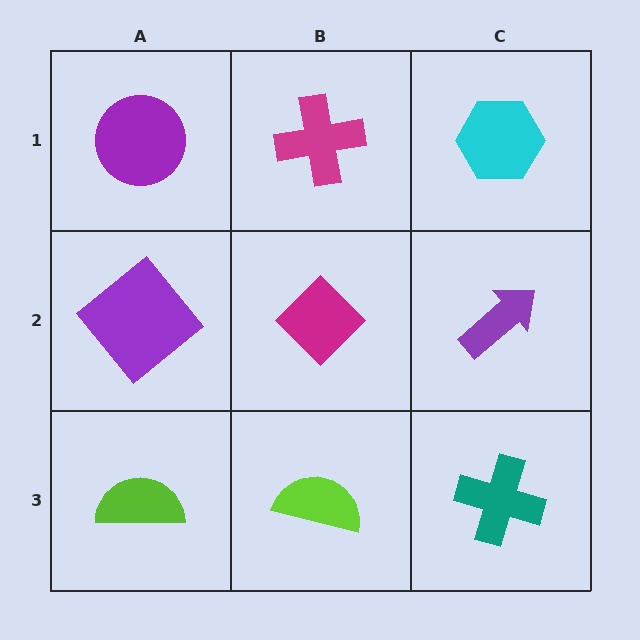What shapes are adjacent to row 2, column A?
A purple circle (row 1, column A), a lime semicircle (row 3, column A), a magenta diamond (row 2, column B).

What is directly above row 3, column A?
A purple diamond.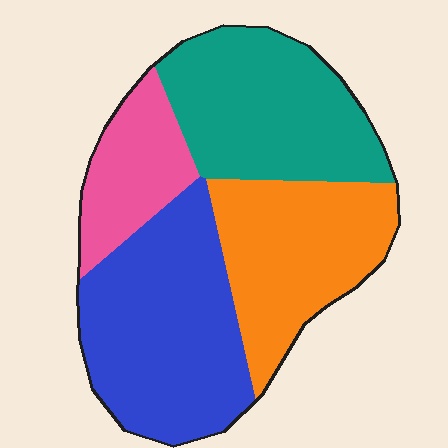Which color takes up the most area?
Blue, at roughly 35%.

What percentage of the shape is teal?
Teal takes up between a quarter and a half of the shape.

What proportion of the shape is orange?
Orange takes up about one quarter (1/4) of the shape.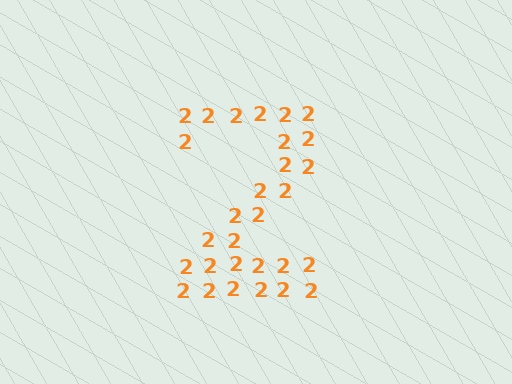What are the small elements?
The small elements are digit 2's.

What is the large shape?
The large shape is the digit 2.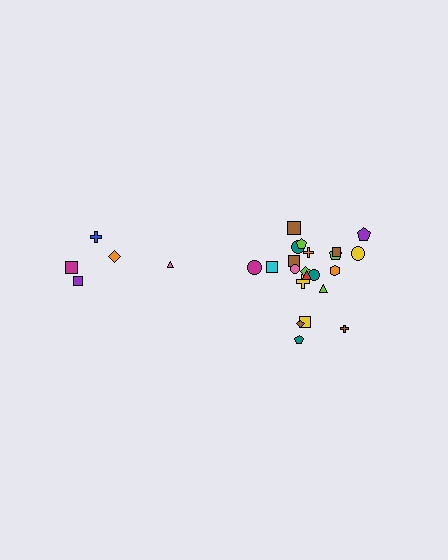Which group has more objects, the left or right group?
The right group.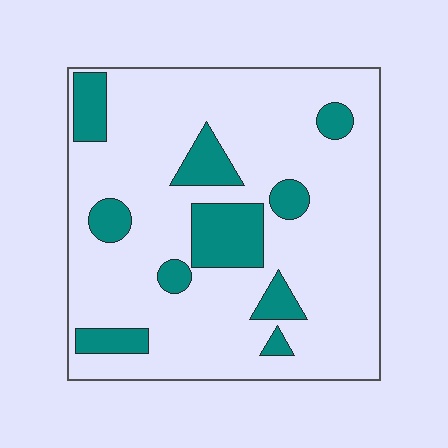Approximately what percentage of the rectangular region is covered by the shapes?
Approximately 20%.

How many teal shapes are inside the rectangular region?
10.